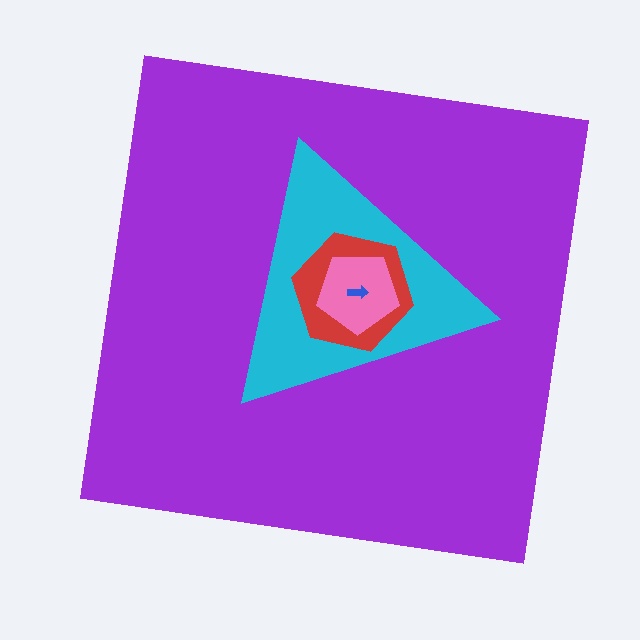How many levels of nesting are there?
5.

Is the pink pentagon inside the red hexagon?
Yes.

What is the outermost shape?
The purple square.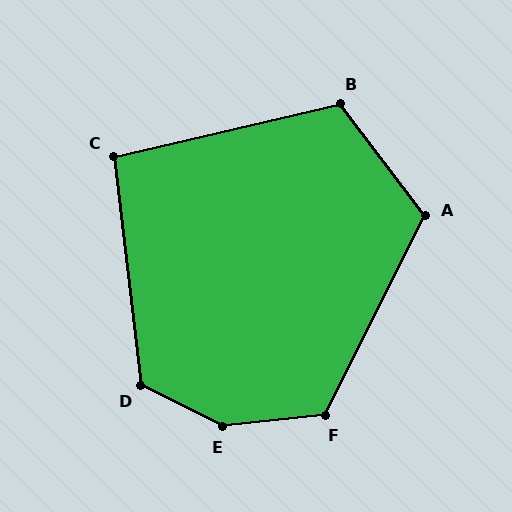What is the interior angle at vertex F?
Approximately 123 degrees (obtuse).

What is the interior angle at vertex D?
Approximately 123 degrees (obtuse).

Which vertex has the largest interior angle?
E, at approximately 147 degrees.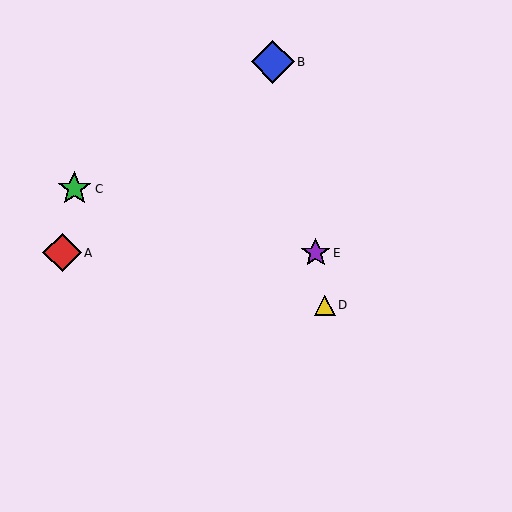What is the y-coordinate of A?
Object A is at y≈253.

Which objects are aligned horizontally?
Objects A, E are aligned horizontally.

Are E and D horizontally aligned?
No, E is at y≈253 and D is at y≈305.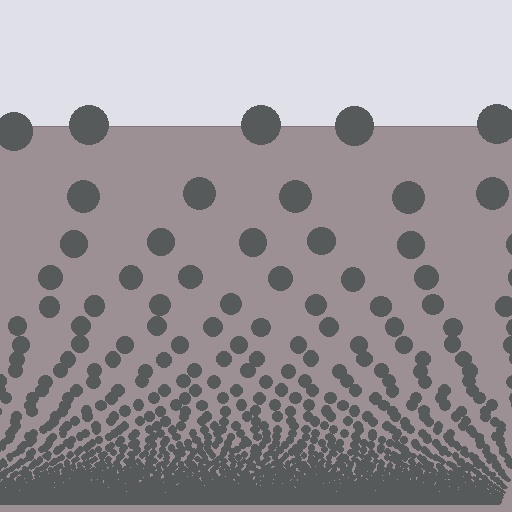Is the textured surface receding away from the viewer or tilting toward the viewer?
The surface appears to tilt toward the viewer. Texture elements get larger and sparser toward the top.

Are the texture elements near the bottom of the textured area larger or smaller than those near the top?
Smaller. The gradient is inverted — elements near the bottom are smaller and denser.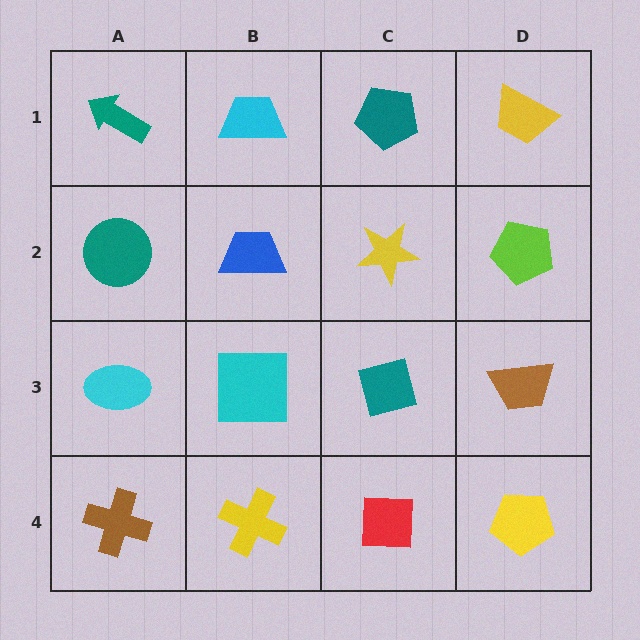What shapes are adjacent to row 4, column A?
A cyan ellipse (row 3, column A), a yellow cross (row 4, column B).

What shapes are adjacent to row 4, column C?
A teal diamond (row 3, column C), a yellow cross (row 4, column B), a yellow pentagon (row 4, column D).